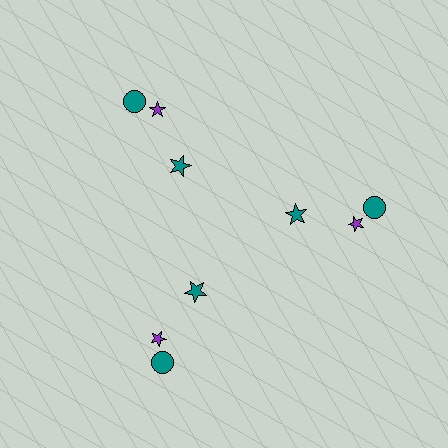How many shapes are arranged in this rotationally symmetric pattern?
There are 9 shapes, arranged in 3 groups of 3.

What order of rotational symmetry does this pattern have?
This pattern has 3-fold rotational symmetry.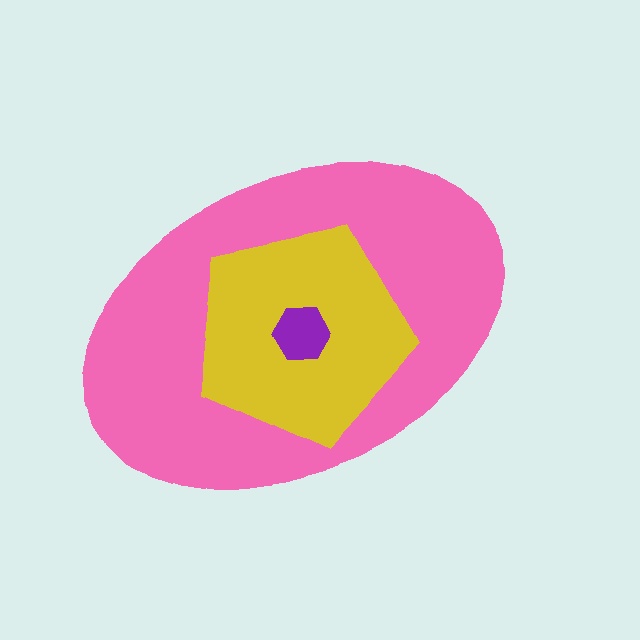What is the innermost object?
The purple hexagon.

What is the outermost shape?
The pink ellipse.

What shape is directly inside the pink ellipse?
The yellow pentagon.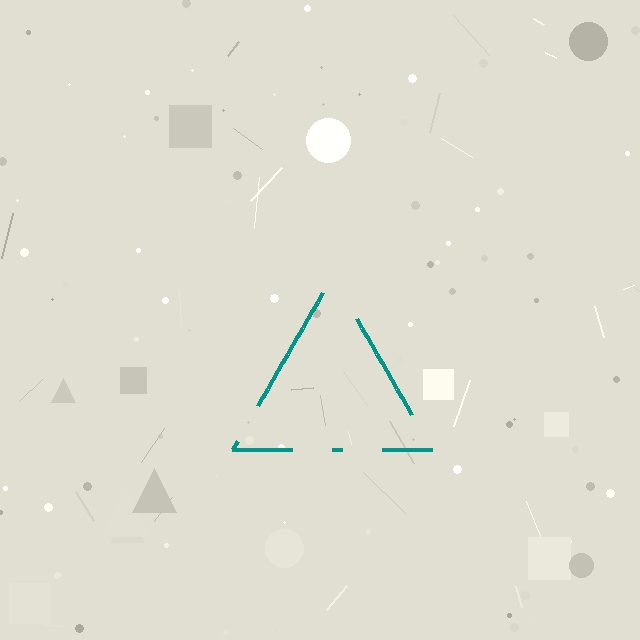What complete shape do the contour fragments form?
The contour fragments form a triangle.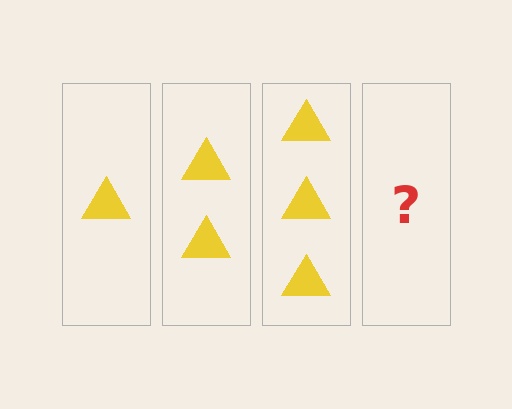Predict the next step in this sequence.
The next step is 4 triangles.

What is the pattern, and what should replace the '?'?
The pattern is that each step adds one more triangle. The '?' should be 4 triangles.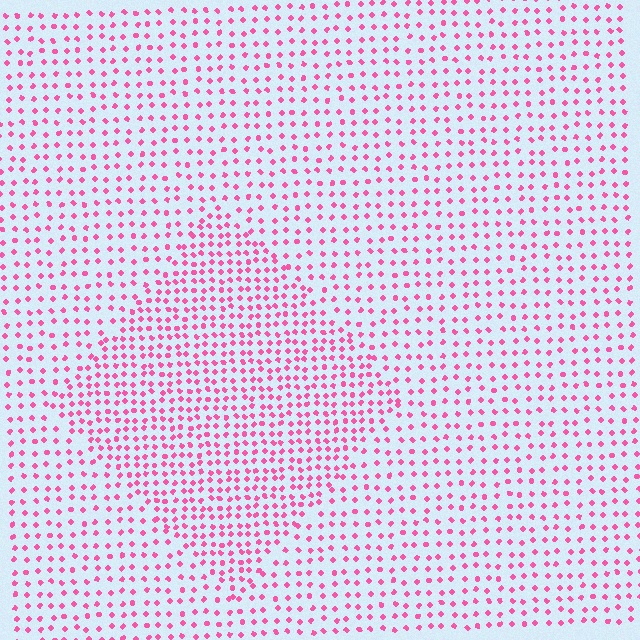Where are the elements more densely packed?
The elements are more densely packed inside the diamond boundary.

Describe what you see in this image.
The image contains small pink elements arranged at two different densities. A diamond-shaped region is visible where the elements are more densely packed than the surrounding area.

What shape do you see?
I see a diamond.